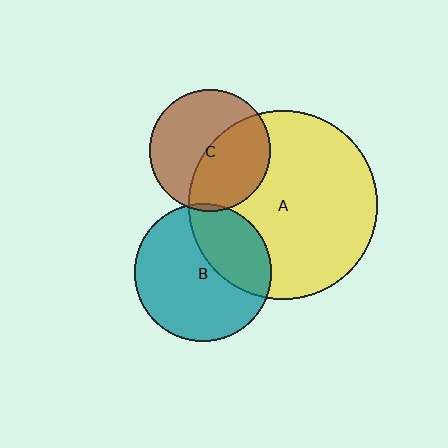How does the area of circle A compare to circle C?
Approximately 2.4 times.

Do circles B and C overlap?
Yes.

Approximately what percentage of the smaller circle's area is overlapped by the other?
Approximately 5%.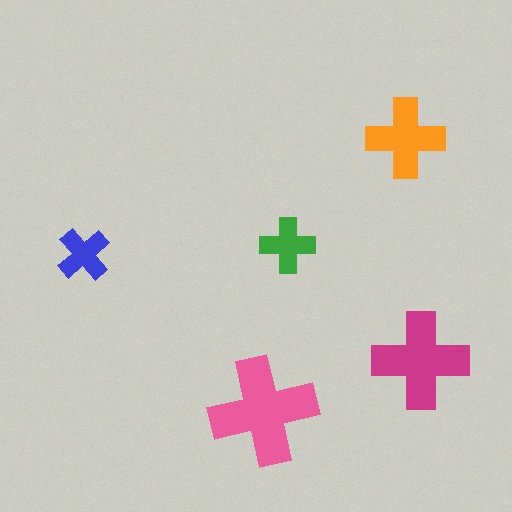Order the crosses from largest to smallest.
the pink one, the magenta one, the orange one, the green one, the blue one.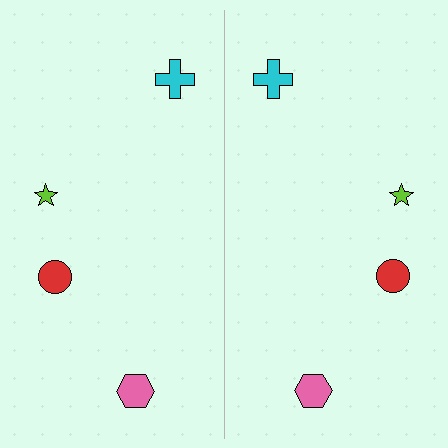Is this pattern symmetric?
Yes, this pattern has bilateral (reflection) symmetry.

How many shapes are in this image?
There are 8 shapes in this image.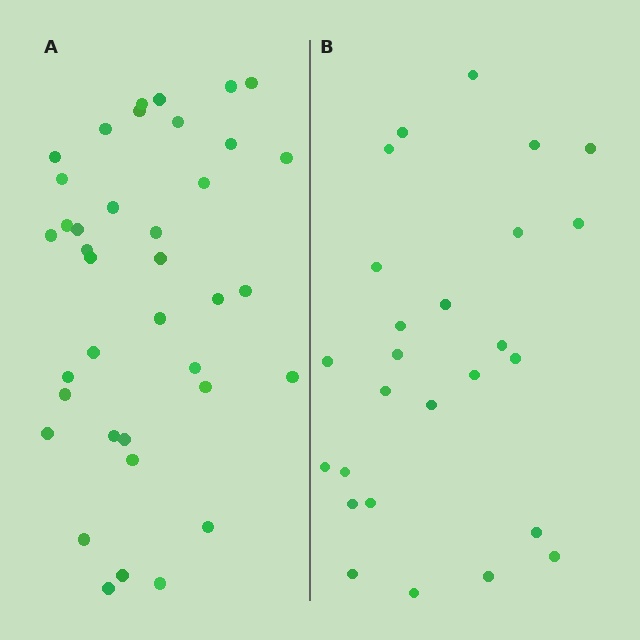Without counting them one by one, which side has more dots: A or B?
Region A (the left region) has more dots.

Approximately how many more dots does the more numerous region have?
Region A has roughly 12 or so more dots than region B.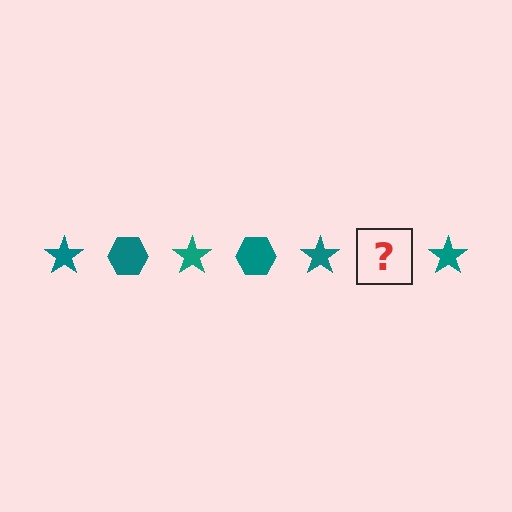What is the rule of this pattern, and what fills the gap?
The rule is that the pattern cycles through star, hexagon shapes in teal. The gap should be filled with a teal hexagon.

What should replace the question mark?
The question mark should be replaced with a teal hexagon.